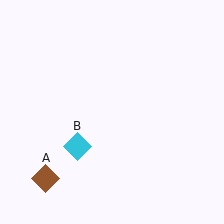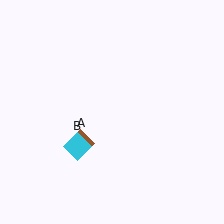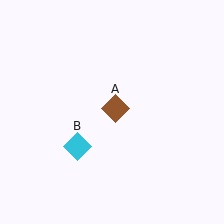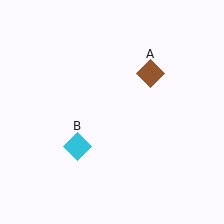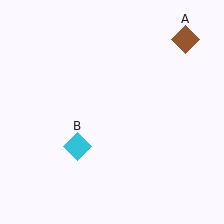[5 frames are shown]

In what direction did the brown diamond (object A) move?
The brown diamond (object A) moved up and to the right.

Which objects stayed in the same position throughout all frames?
Cyan diamond (object B) remained stationary.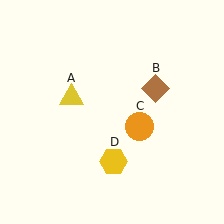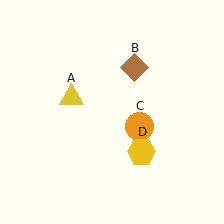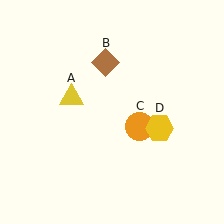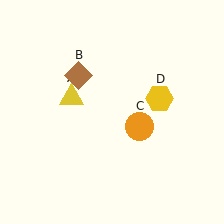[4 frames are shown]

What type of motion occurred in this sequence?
The brown diamond (object B), yellow hexagon (object D) rotated counterclockwise around the center of the scene.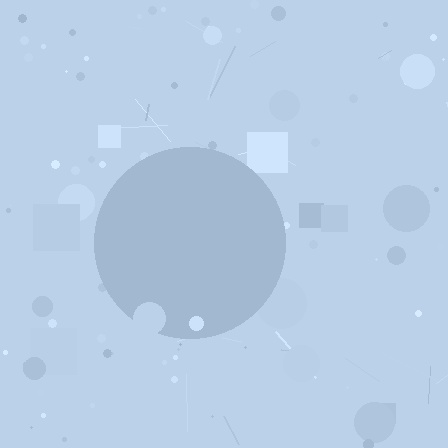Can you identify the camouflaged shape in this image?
The camouflaged shape is a circle.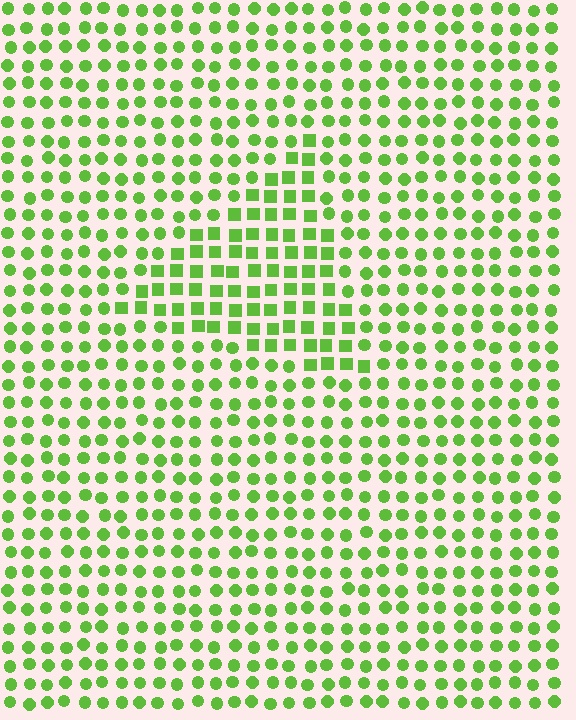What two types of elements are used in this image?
The image uses squares inside the triangle region and circles outside it.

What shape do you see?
I see a triangle.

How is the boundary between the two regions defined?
The boundary is defined by a change in element shape: squares inside vs. circles outside. All elements share the same color and spacing.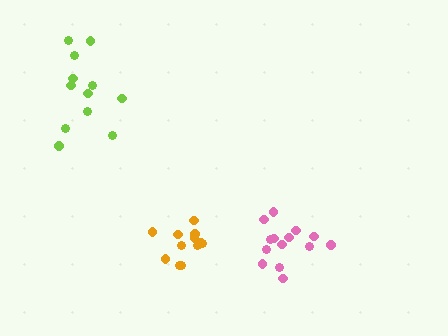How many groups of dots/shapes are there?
There are 3 groups.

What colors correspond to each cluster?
The clusters are colored: lime, pink, orange.